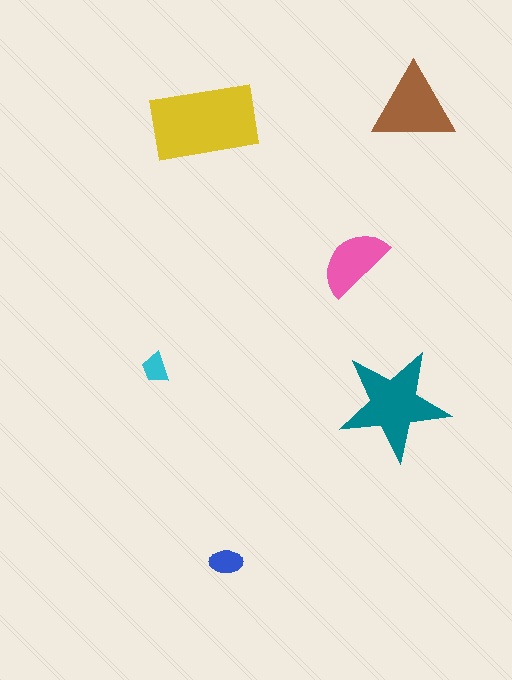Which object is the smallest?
The cyan trapezoid.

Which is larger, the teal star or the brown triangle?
The teal star.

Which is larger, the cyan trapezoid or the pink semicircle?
The pink semicircle.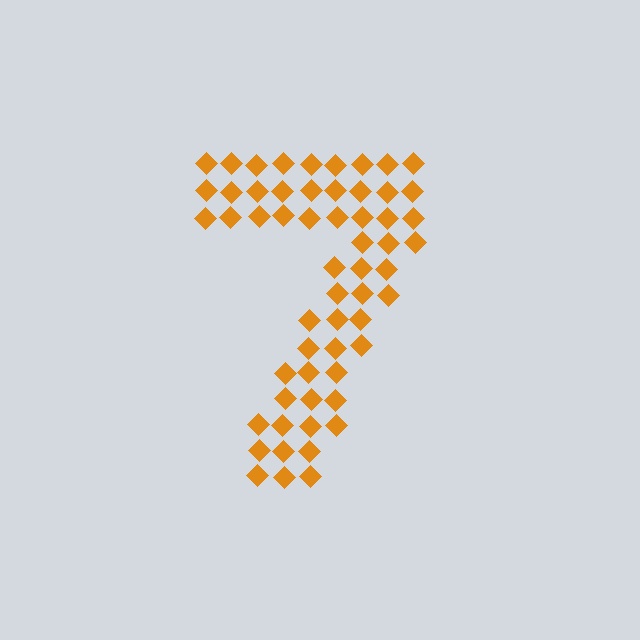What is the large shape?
The large shape is the digit 7.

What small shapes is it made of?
It is made of small diamonds.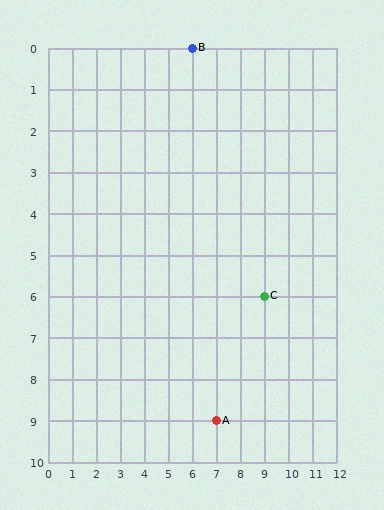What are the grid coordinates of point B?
Point B is at grid coordinates (6, 0).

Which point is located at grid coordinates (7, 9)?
Point A is at (7, 9).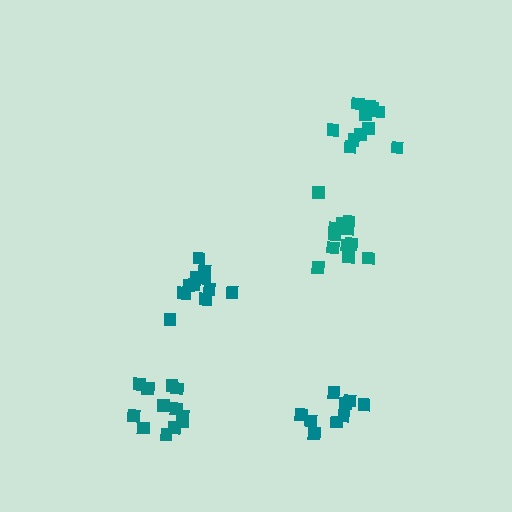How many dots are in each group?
Group 1: 13 dots, Group 2: 9 dots, Group 3: 12 dots, Group 4: 12 dots, Group 5: 11 dots (57 total).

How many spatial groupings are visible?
There are 5 spatial groupings.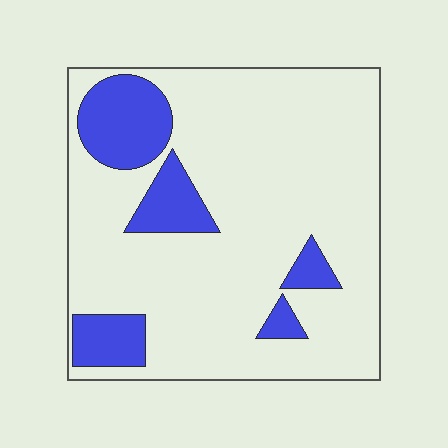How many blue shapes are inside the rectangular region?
5.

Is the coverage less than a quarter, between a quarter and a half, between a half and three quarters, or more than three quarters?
Less than a quarter.